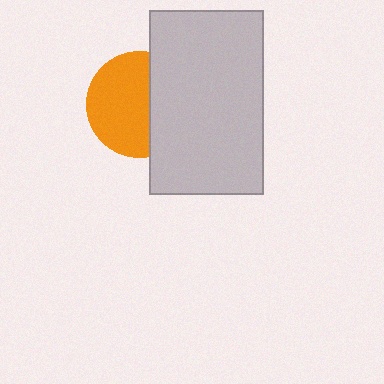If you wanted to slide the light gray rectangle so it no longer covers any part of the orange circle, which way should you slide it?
Slide it right — that is the most direct way to separate the two shapes.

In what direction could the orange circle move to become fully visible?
The orange circle could move left. That would shift it out from behind the light gray rectangle entirely.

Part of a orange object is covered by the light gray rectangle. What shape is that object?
It is a circle.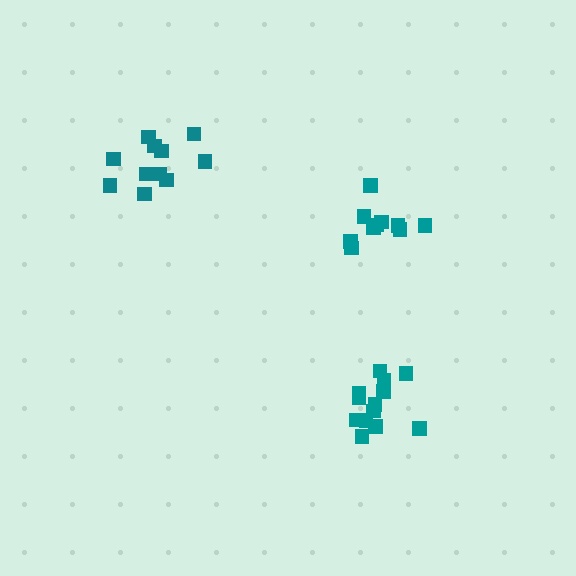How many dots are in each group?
Group 1: 13 dots, Group 2: 12 dots, Group 3: 10 dots (35 total).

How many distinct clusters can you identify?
There are 3 distinct clusters.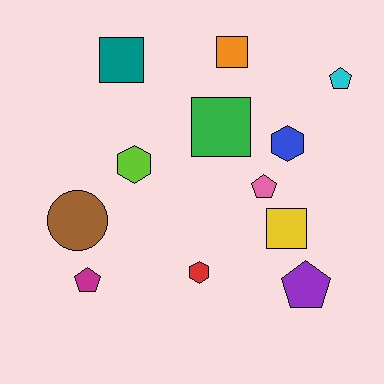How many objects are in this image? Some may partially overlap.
There are 12 objects.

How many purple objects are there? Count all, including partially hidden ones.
There is 1 purple object.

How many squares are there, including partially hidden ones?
There are 4 squares.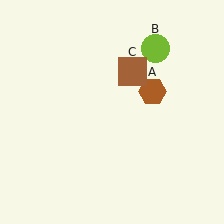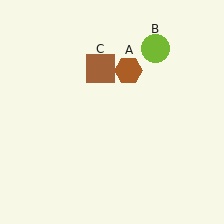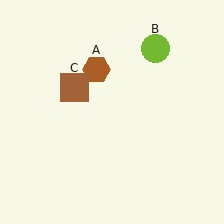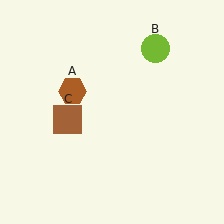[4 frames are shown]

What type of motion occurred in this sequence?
The brown hexagon (object A), brown square (object C) rotated counterclockwise around the center of the scene.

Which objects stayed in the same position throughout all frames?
Lime circle (object B) remained stationary.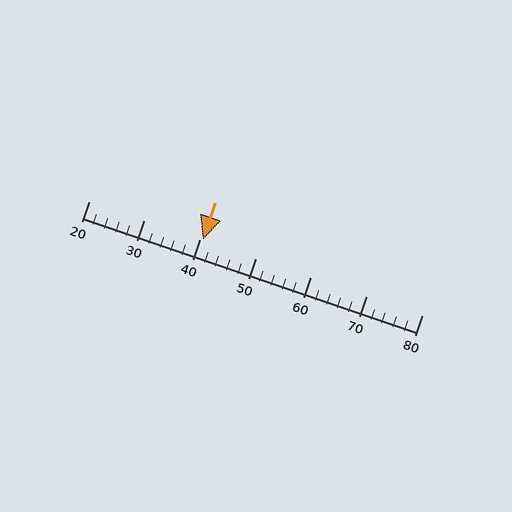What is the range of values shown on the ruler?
The ruler shows values from 20 to 80.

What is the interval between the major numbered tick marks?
The major tick marks are spaced 10 units apart.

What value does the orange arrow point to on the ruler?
The orange arrow points to approximately 40.